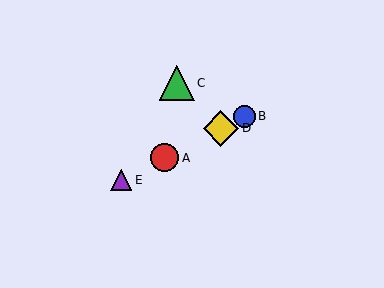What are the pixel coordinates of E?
Object E is at (121, 180).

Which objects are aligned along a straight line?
Objects A, B, D, E are aligned along a straight line.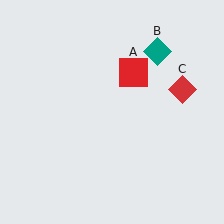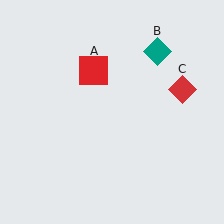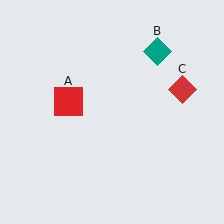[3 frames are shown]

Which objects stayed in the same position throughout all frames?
Teal diamond (object B) and red diamond (object C) remained stationary.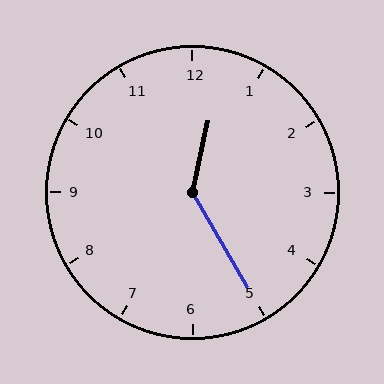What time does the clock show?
12:25.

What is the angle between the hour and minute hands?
Approximately 138 degrees.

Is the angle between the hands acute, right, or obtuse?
It is obtuse.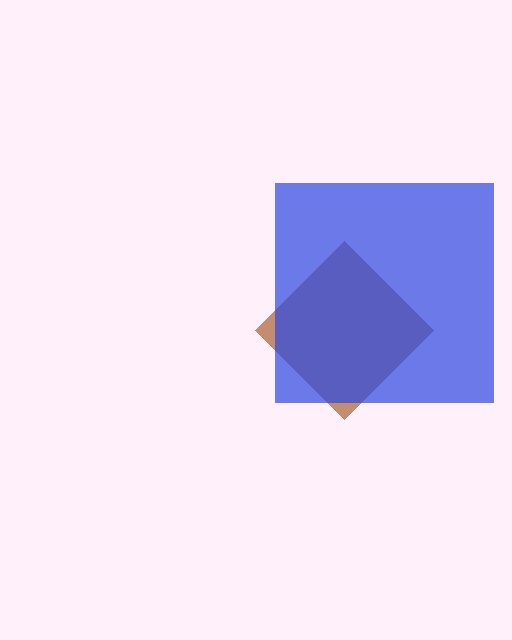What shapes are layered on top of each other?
The layered shapes are: a brown diamond, a blue square.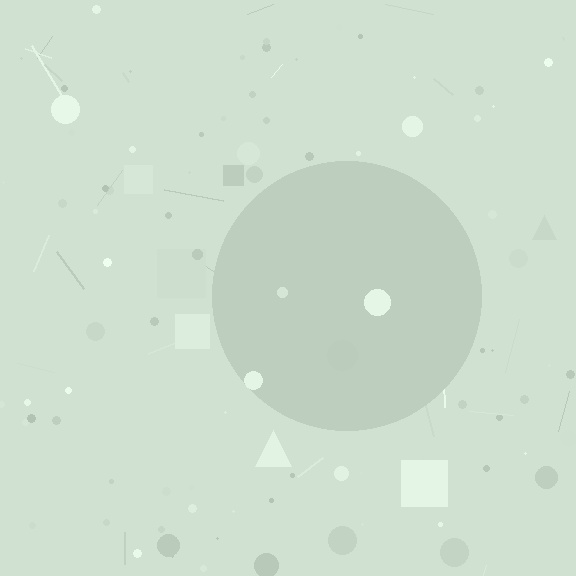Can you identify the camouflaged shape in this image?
The camouflaged shape is a circle.